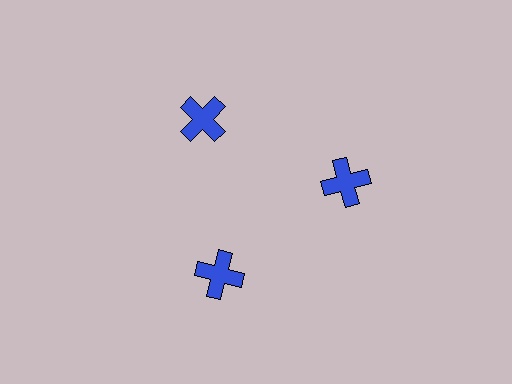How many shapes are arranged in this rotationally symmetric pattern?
There are 3 shapes, arranged in 3 groups of 1.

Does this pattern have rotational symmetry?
Yes, this pattern has 3-fold rotational symmetry. It looks the same after rotating 120 degrees around the center.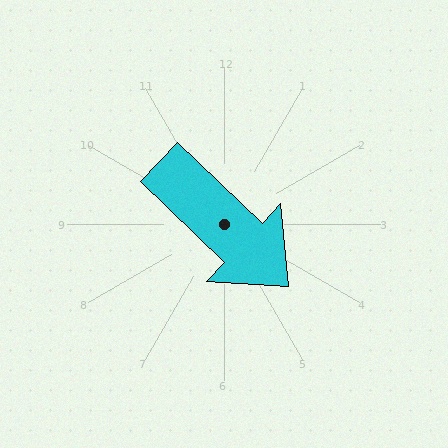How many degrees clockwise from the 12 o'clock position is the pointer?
Approximately 134 degrees.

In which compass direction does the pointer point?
Southeast.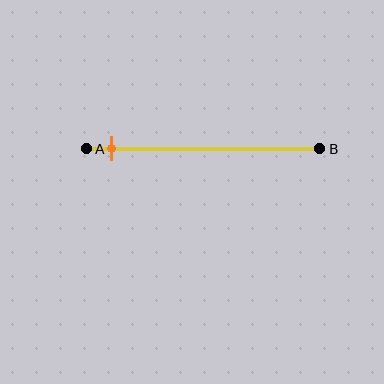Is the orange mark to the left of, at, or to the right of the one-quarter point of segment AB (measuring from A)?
The orange mark is to the left of the one-quarter point of segment AB.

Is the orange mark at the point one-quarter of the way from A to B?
No, the mark is at about 10% from A, not at the 25% one-quarter point.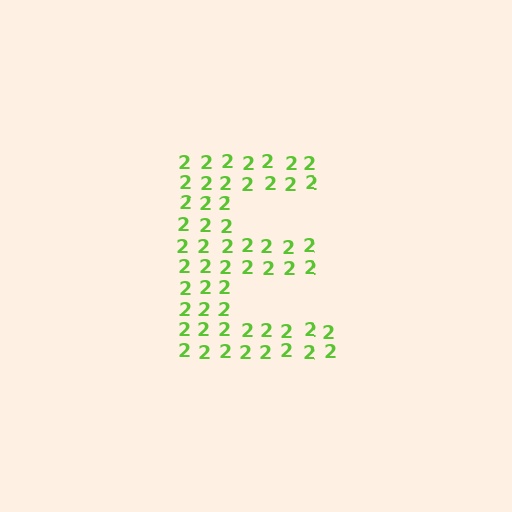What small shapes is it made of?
It is made of small digit 2's.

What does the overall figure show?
The overall figure shows the letter E.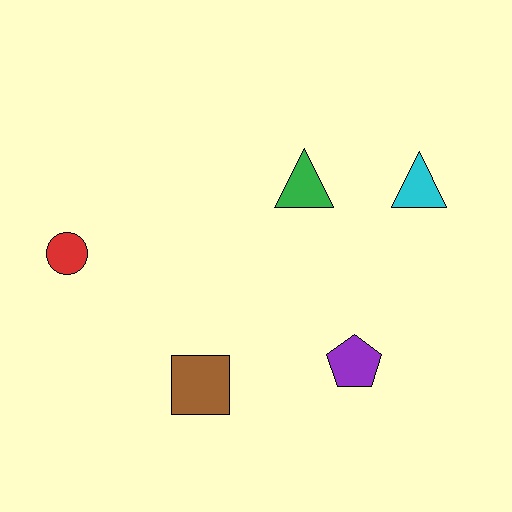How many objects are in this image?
There are 5 objects.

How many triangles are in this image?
There are 2 triangles.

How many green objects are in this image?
There is 1 green object.